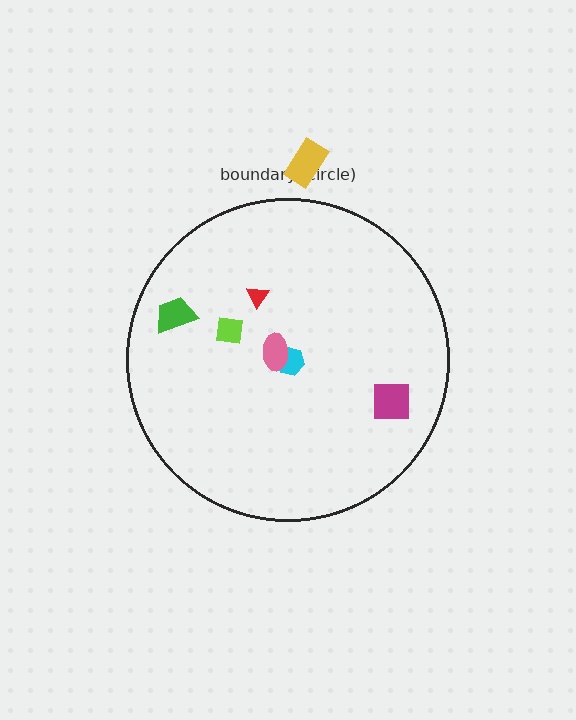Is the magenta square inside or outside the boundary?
Inside.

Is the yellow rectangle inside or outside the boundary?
Outside.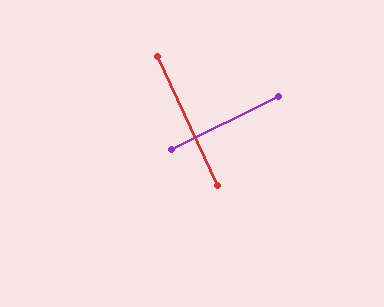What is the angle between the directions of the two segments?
Approximately 88 degrees.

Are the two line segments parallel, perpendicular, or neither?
Perpendicular — they meet at approximately 88°.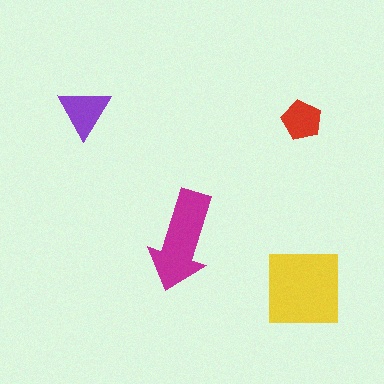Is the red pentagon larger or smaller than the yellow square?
Smaller.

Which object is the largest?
The yellow square.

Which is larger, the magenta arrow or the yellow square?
The yellow square.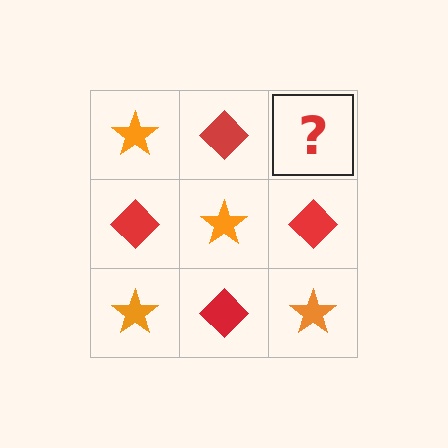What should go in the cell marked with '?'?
The missing cell should contain an orange star.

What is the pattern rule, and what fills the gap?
The rule is that it alternates orange star and red diamond in a checkerboard pattern. The gap should be filled with an orange star.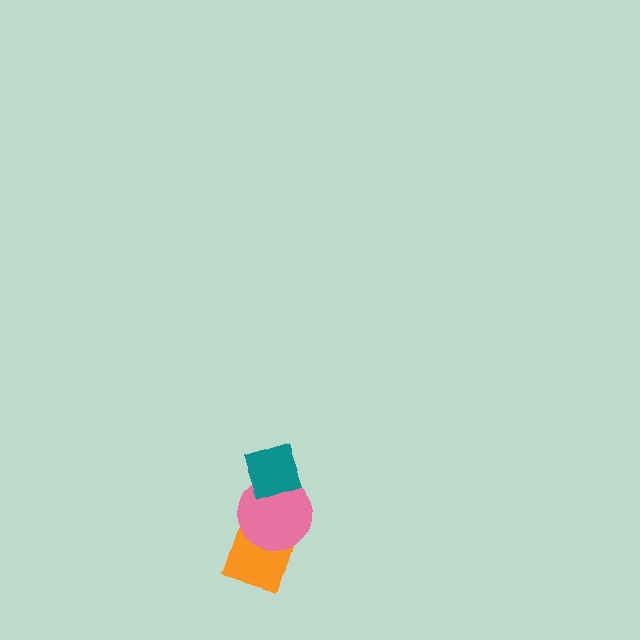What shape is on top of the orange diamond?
The pink circle is on top of the orange diamond.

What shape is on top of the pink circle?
The teal diamond is on top of the pink circle.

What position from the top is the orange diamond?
The orange diamond is 3rd from the top.